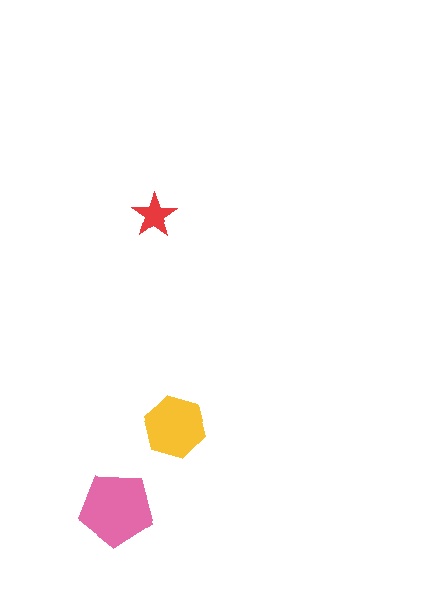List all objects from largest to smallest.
The pink pentagon, the yellow hexagon, the red star.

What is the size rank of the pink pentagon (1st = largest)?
1st.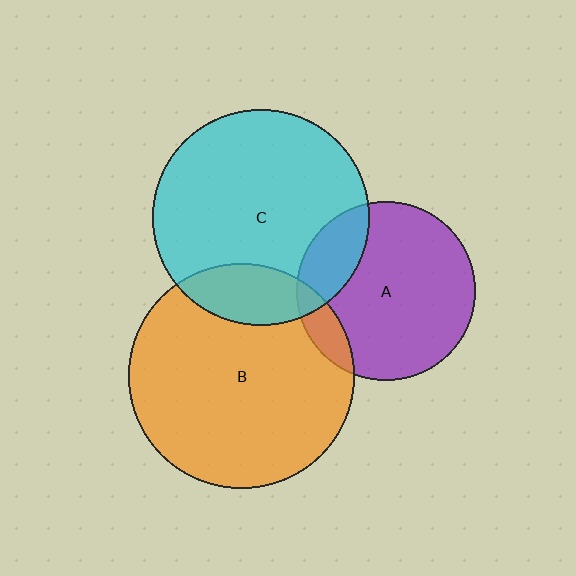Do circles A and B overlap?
Yes.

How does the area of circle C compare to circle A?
Approximately 1.5 times.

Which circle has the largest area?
Circle B (orange).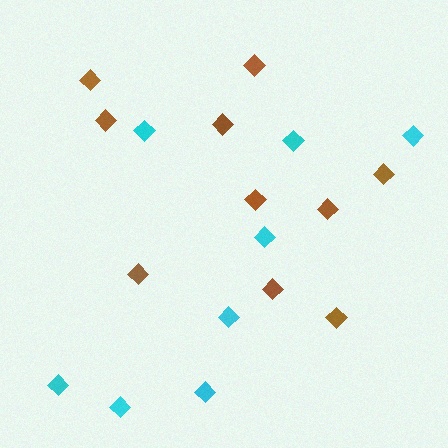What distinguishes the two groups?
There are 2 groups: one group of cyan diamonds (8) and one group of brown diamonds (10).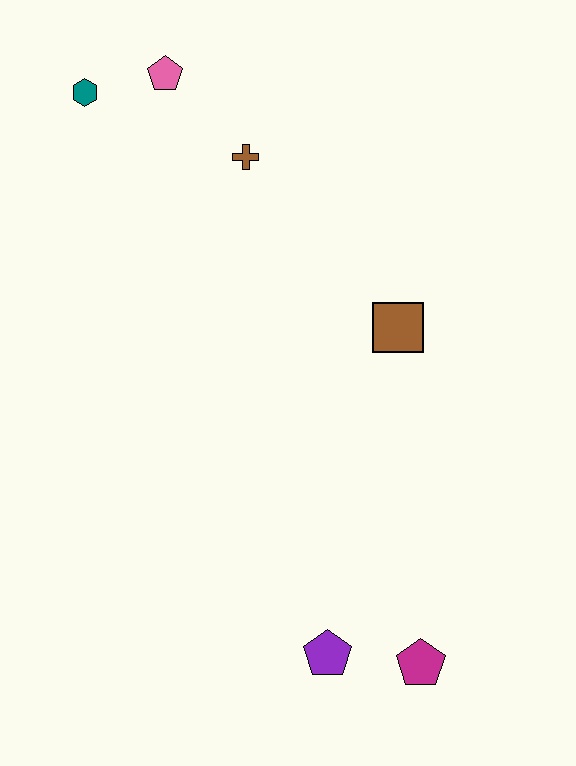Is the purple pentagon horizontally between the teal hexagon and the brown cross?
No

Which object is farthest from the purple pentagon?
The teal hexagon is farthest from the purple pentagon.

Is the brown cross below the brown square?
No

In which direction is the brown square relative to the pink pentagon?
The brown square is below the pink pentagon.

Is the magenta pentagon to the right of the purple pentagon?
Yes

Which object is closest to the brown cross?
The pink pentagon is closest to the brown cross.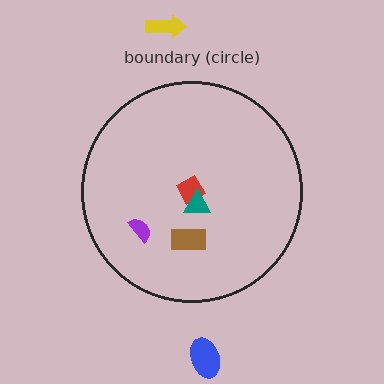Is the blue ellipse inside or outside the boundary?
Outside.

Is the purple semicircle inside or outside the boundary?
Inside.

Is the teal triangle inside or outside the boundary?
Inside.